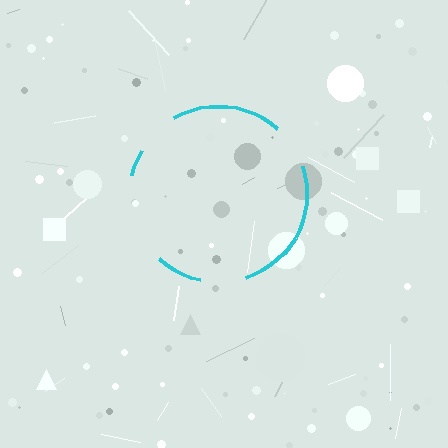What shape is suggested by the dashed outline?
The dashed outline suggests a circle.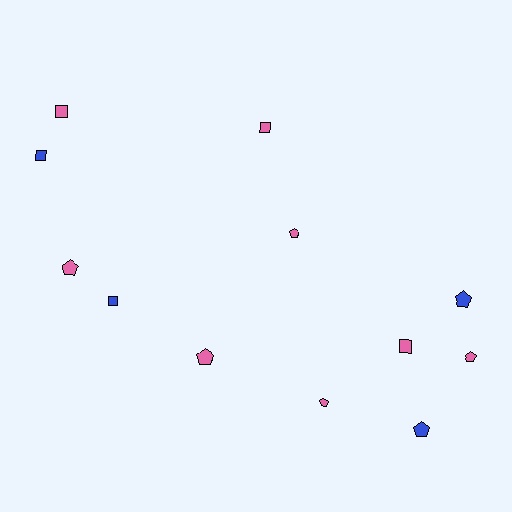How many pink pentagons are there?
There are 5 pink pentagons.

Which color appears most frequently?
Pink, with 8 objects.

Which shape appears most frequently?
Pentagon, with 7 objects.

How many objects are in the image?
There are 12 objects.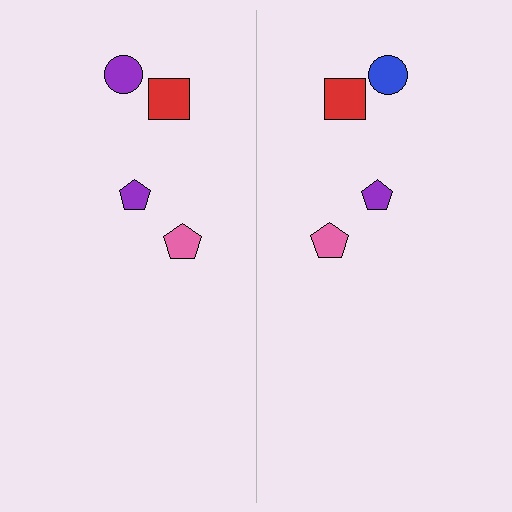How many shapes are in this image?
There are 8 shapes in this image.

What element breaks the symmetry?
The blue circle on the right side breaks the symmetry — its mirror counterpart is purple.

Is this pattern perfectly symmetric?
No, the pattern is not perfectly symmetric. The blue circle on the right side breaks the symmetry — its mirror counterpart is purple.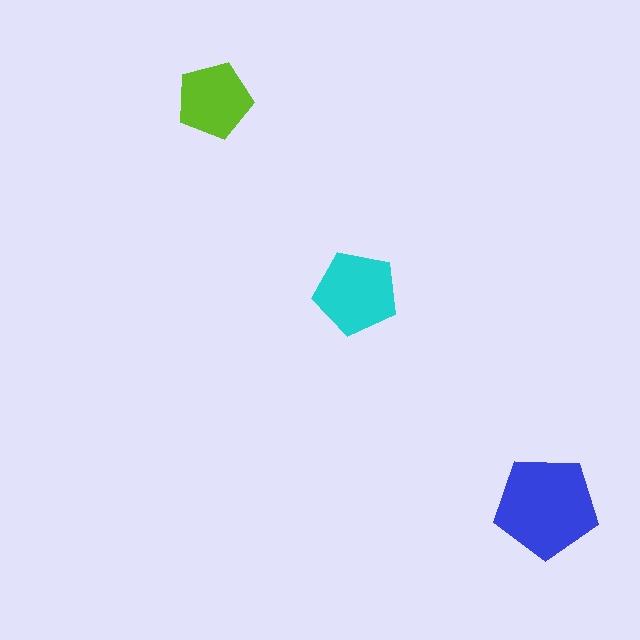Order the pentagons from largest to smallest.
the blue one, the cyan one, the lime one.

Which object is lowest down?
The blue pentagon is bottommost.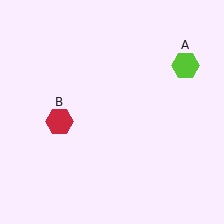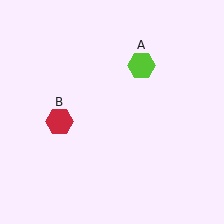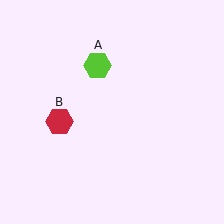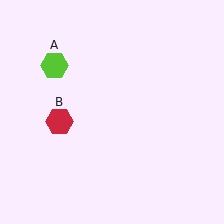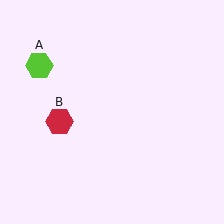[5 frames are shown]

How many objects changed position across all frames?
1 object changed position: lime hexagon (object A).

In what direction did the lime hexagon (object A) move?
The lime hexagon (object A) moved left.